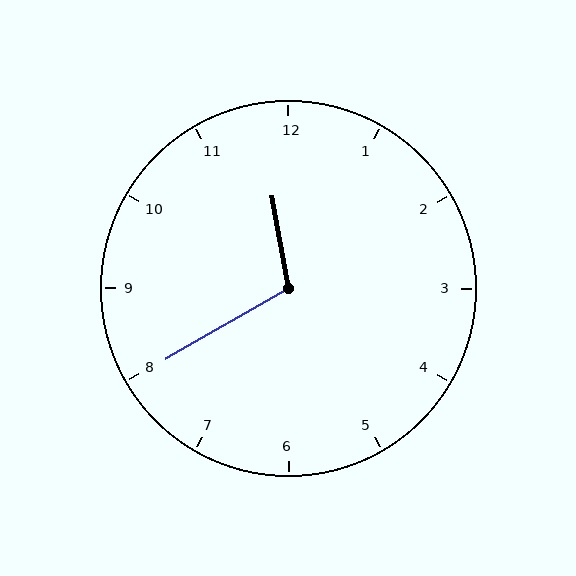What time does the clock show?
11:40.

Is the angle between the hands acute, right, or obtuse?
It is obtuse.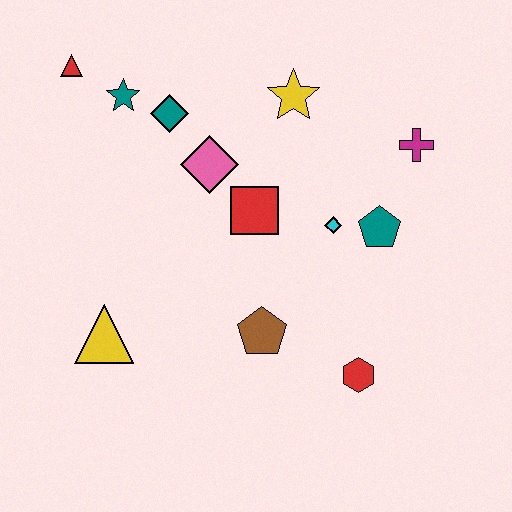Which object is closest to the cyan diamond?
The teal pentagon is closest to the cyan diamond.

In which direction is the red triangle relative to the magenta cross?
The red triangle is to the left of the magenta cross.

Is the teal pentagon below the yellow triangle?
No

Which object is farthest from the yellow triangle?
The magenta cross is farthest from the yellow triangle.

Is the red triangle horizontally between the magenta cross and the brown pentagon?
No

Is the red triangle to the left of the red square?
Yes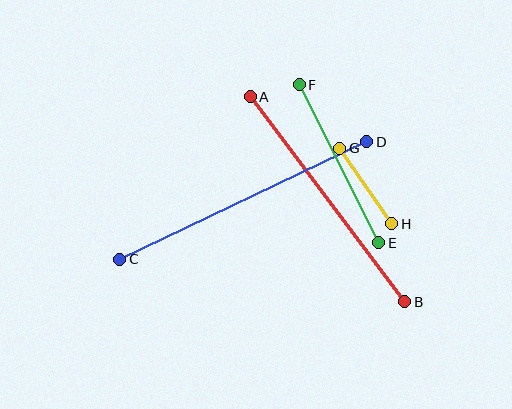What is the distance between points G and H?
The distance is approximately 92 pixels.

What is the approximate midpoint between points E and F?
The midpoint is at approximately (339, 164) pixels.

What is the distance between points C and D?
The distance is approximately 273 pixels.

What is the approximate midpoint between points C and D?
The midpoint is at approximately (243, 201) pixels.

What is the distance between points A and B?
The distance is approximately 257 pixels.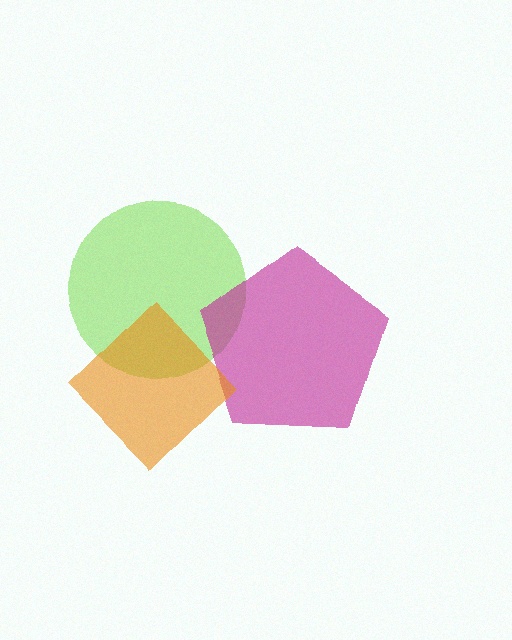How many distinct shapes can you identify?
There are 3 distinct shapes: a lime circle, a magenta pentagon, an orange diamond.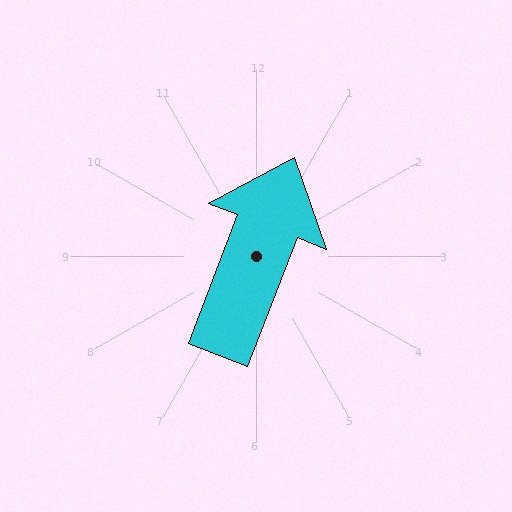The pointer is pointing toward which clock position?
Roughly 1 o'clock.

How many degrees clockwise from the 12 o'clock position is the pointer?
Approximately 21 degrees.